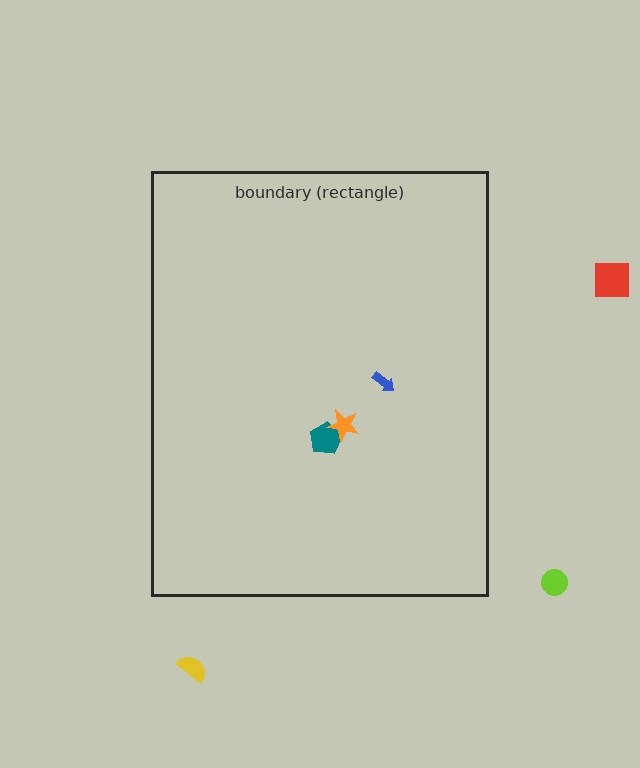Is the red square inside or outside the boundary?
Outside.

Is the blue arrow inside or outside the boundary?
Inside.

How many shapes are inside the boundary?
3 inside, 3 outside.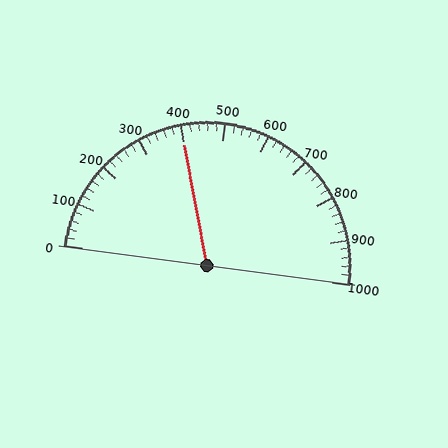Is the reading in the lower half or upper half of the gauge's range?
The reading is in the lower half of the range (0 to 1000).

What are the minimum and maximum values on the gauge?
The gauge ranges from 0 to 1000.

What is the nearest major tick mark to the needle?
The nearest major tick mark is 400.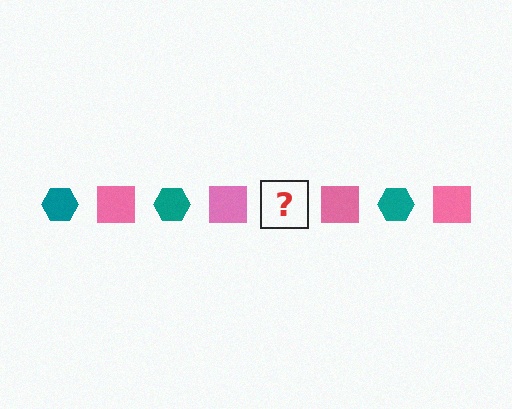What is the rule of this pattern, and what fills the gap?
The rule is that the pattern alternates between teal hexagon and pink square. The gap should be filled with a teal hexagon.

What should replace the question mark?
The question mark should be replaced with a teal hexagon.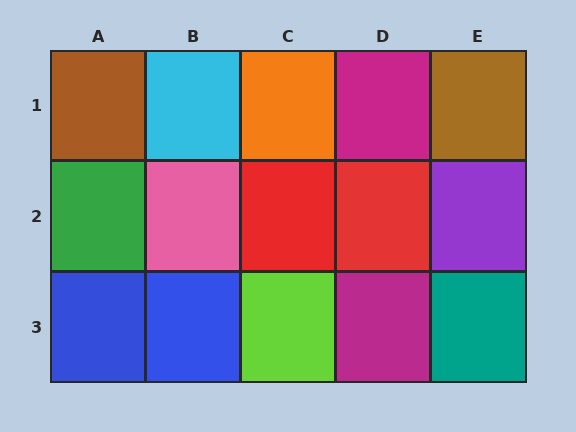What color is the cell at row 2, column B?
Pink.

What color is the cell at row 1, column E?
Brown.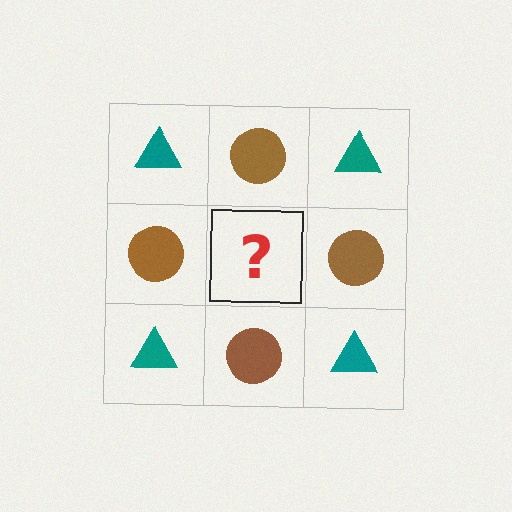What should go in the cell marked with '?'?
The missing cell should contain a teal triangle.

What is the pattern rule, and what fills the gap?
The rule is that it alternates teal triangle and brown circle in a checkerboard pattern. The gap should be filled with a teal triangle.